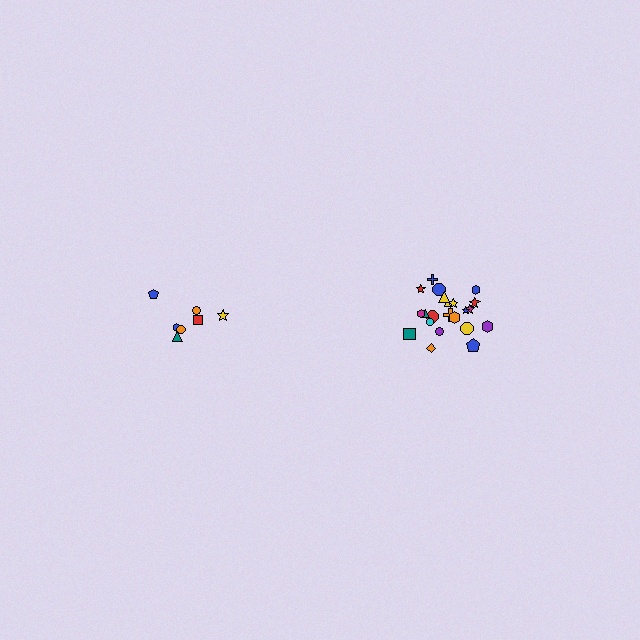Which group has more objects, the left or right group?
The right group.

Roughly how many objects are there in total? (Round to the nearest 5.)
Roughly 30 objects in total.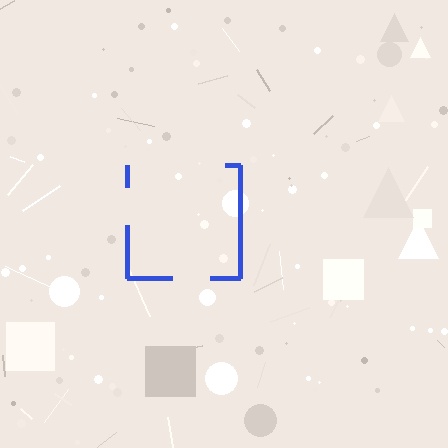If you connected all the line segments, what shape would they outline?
They would outline a square.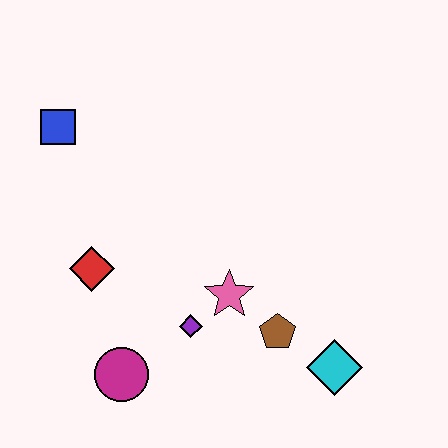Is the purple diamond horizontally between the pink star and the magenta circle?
Yes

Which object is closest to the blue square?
The red diamond is closest to the blue square.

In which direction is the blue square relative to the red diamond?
The blue square is above the red diamond.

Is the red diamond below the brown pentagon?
No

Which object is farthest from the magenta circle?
The blue square is farthest from the magenta circle.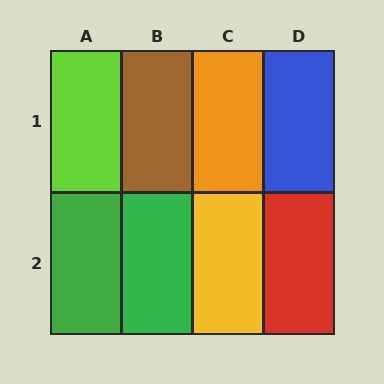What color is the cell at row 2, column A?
Green.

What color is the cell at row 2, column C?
Yellow.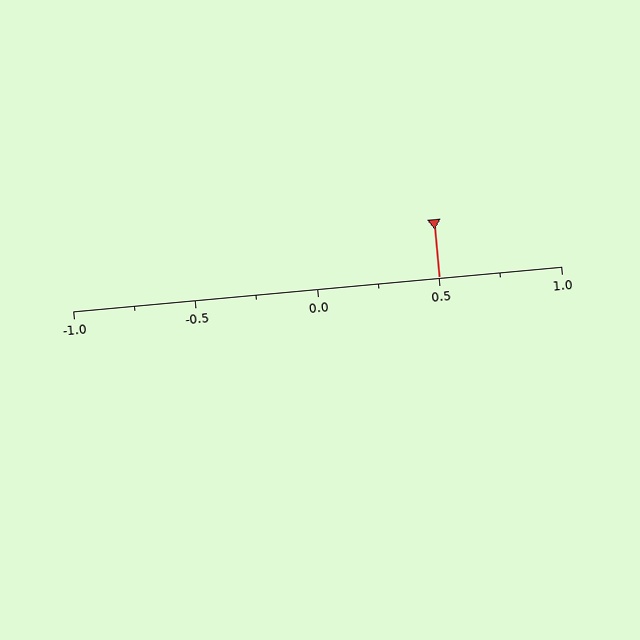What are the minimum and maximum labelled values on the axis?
The axis runs from -1.0 to 1.0.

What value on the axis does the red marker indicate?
The marker indicates approximately 0.5.